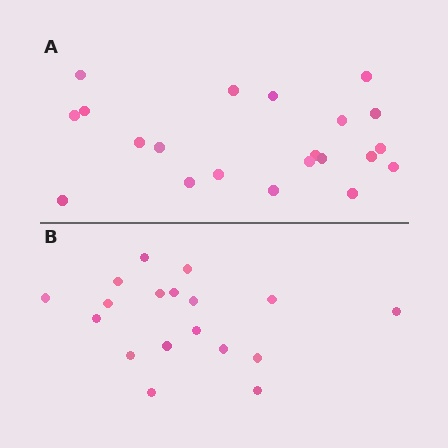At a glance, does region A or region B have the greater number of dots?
Region A (the top region) has more dots.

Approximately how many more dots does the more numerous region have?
Region A has just a few more — roughly 2 or 3 more dots than region B.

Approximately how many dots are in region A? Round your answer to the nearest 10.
About 20 dots. (The exact count is 21, which rounds to 20.)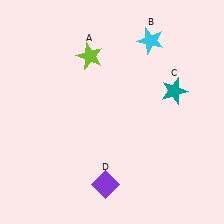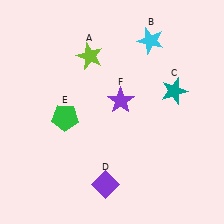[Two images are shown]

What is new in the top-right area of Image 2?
A purple star (F) was added in the top-right area of Image 2.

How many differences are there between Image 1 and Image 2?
There are 2 differences between the two images.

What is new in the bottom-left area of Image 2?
A green pentagon (E) was added in the bottom-left area of Image 2.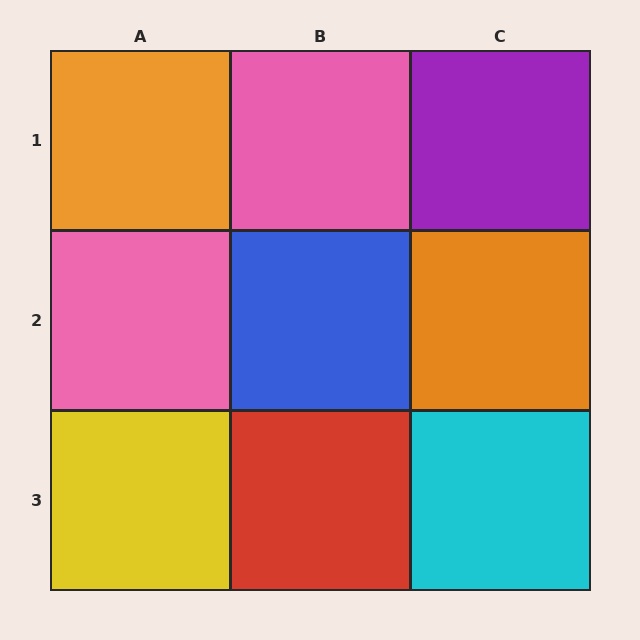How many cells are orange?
2 cells are orange.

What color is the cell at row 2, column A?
Pink.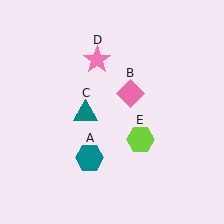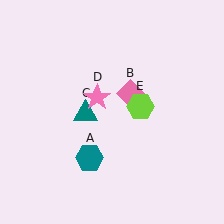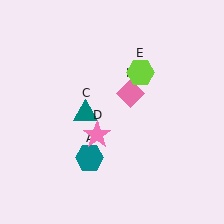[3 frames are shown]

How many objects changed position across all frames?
2 objects changed position: pink star (object D), lime hexagon (object E).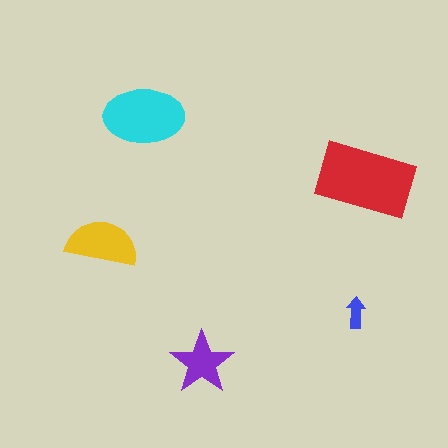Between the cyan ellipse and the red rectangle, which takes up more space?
The red rectangle.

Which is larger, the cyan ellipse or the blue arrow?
The cyan ellipse.